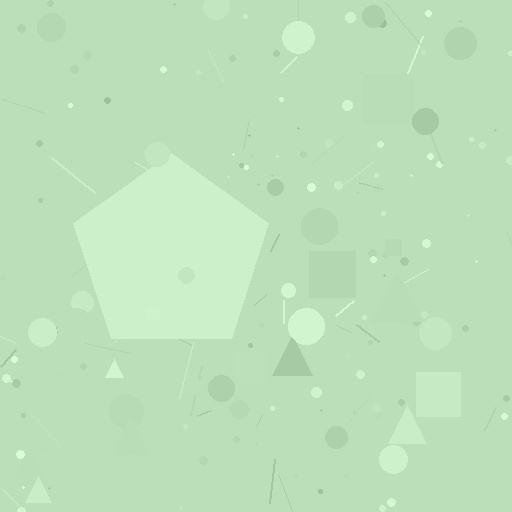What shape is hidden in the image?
A pentagon is hidden in the image.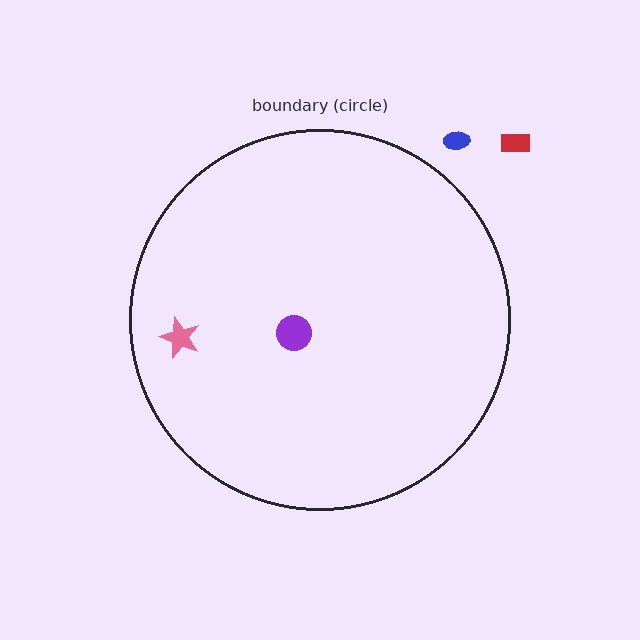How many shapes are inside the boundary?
2 inside, 2 outside.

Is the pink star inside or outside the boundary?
Inside.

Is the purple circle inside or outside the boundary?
Inside.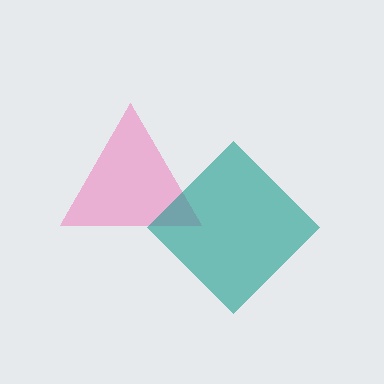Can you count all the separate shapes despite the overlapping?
Yes, there are 2 separate shapes.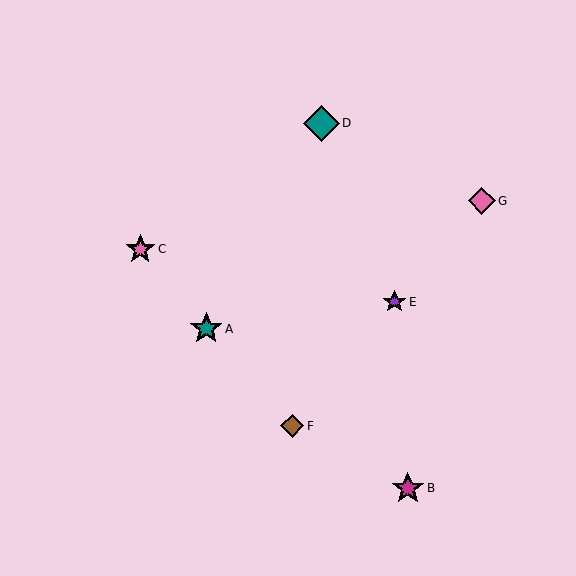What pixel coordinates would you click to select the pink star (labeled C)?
Click at (140, 249) to select the pink star C.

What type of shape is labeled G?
Shape G is a pink diamond.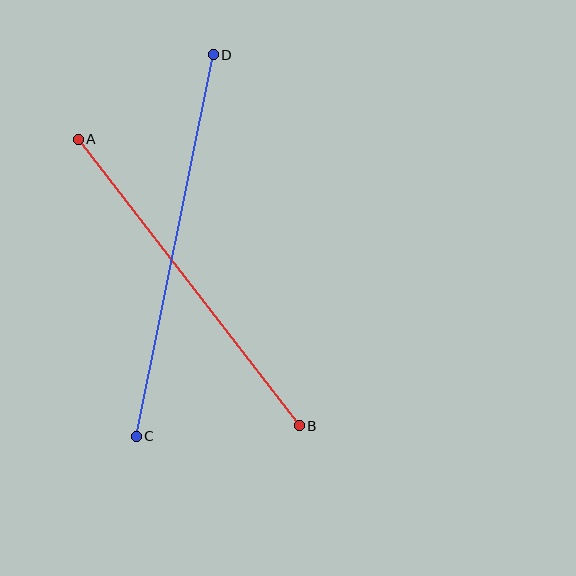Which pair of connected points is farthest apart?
Points C and D are farthest apart.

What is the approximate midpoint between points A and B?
The midpoint is at approximately (189, 282) pixels.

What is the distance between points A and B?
The distance is approximately 362 pixels.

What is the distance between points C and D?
The distance is approximately 389 pixels.